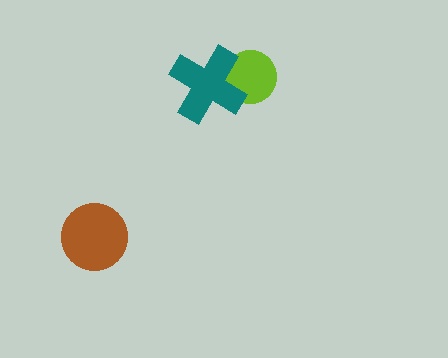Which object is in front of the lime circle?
The teal cross is in front of the lime circle.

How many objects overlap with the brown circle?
0 objects overlap with the brown circle.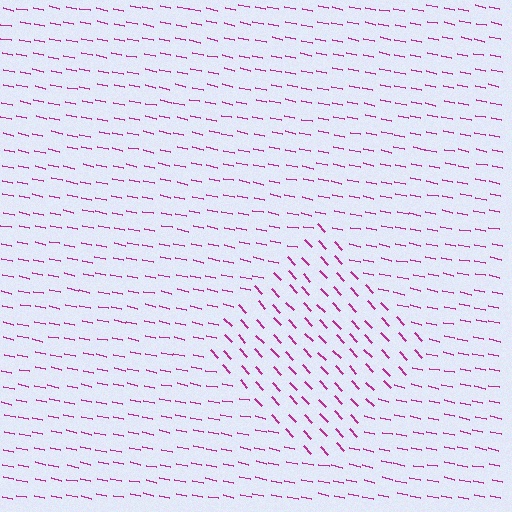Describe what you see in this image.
The image is filled with small magenta line segments. A diamond region in the image has lines oriented differently from the surrounding lines, creating a visible texture boundary.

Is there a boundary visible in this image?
Yes, there is a texture boundary formed by a change in line orientation.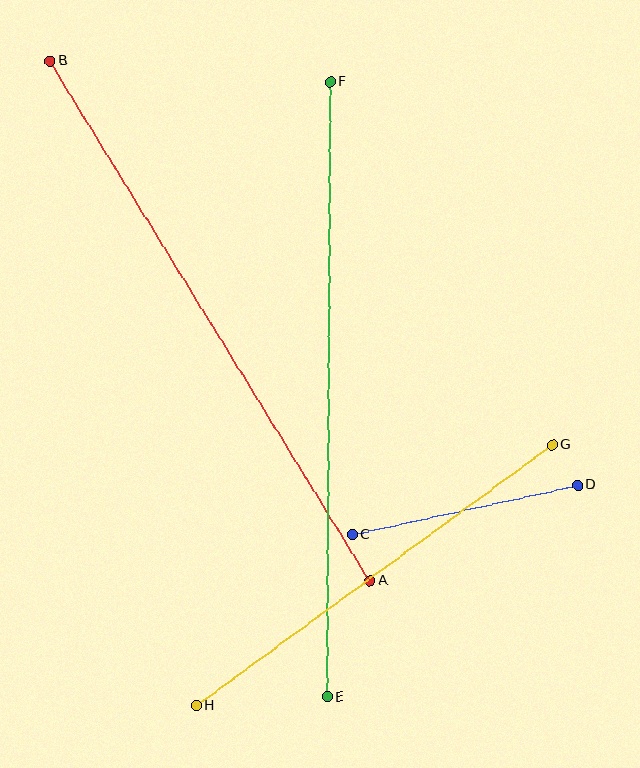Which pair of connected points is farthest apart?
Points E and F are farthest apart.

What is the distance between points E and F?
The distance is approximately 615 pixels.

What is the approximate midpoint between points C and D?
The midpoint is at approximately (465, 510) pixels.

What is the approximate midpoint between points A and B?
The midpoint is at approximately (210, 321) pixels.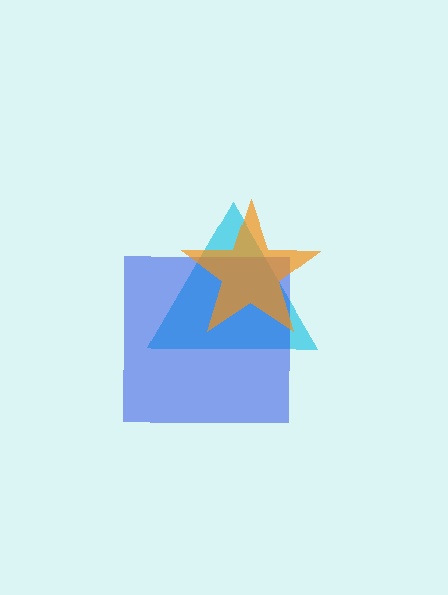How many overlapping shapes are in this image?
There are 3 overlapping shapes in the image.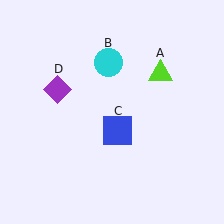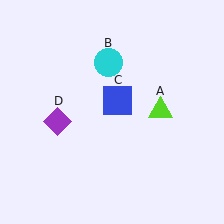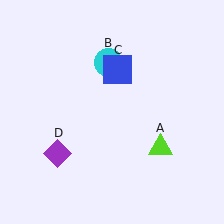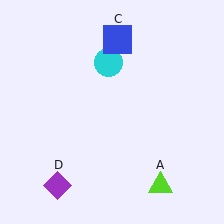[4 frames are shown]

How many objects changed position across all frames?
3 objects changed position: lime triangle (object A), blue square (object C), purple diamond (object D).